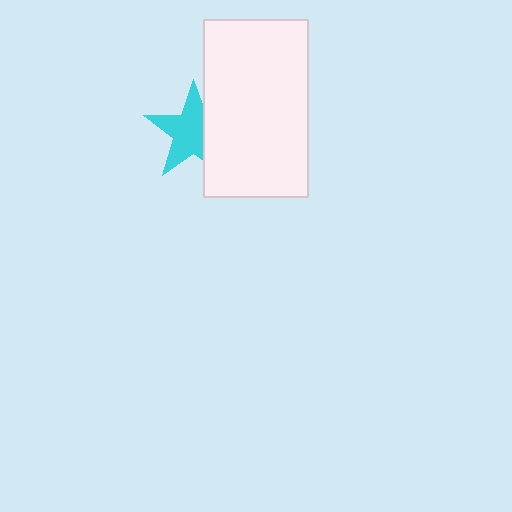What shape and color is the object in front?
The object in front is a white rectangle.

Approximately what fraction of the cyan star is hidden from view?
Roughly 31% of the cyan star is hidden behind the white rectangle.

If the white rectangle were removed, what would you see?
You would see the complete cyan star.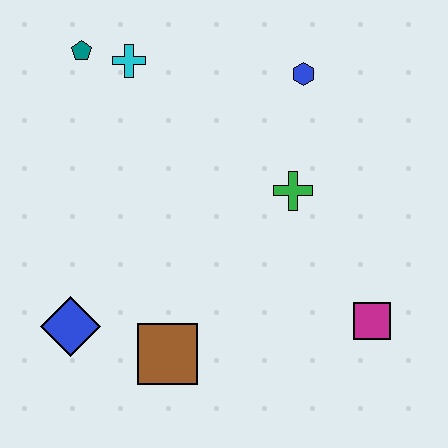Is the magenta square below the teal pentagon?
Yes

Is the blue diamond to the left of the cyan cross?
Yes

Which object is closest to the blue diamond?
The brown square is closest to the blue diamond.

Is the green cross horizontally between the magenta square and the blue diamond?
Yes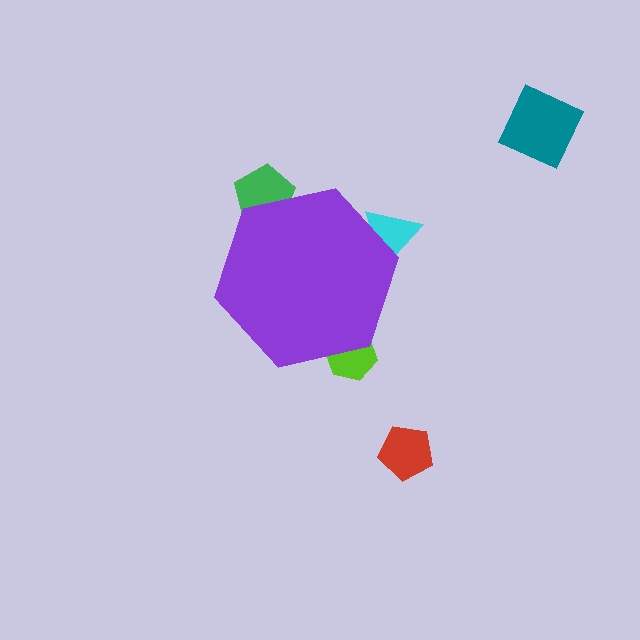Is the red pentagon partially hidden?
No, the red pentagon is fully visible.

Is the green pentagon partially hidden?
Yes, the green pentagon is partially hidden behind the purple hexagon.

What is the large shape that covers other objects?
A purple hexagon.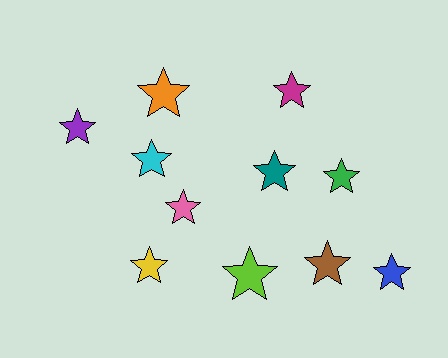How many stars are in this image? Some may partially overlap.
There are 11 stars.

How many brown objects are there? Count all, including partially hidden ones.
There is 1 brown object.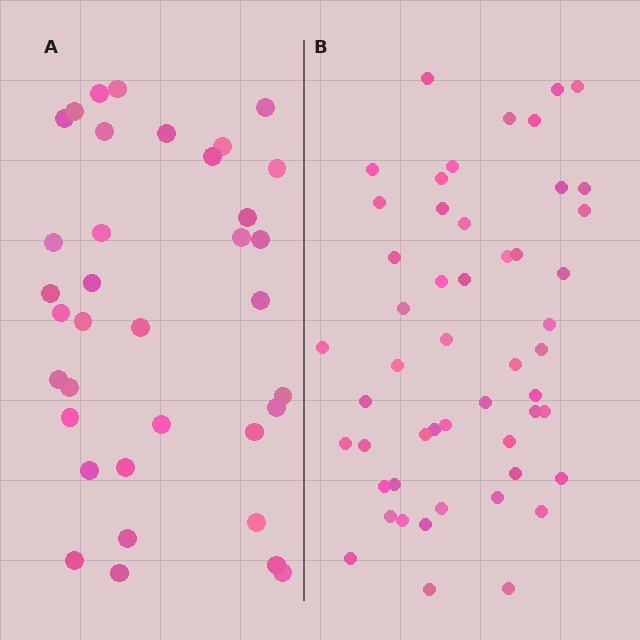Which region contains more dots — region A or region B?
Region B (the right region) has more dots.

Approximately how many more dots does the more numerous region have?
Region B has approximately 15 more dots than region A.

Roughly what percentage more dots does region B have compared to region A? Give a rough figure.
About 40% more.